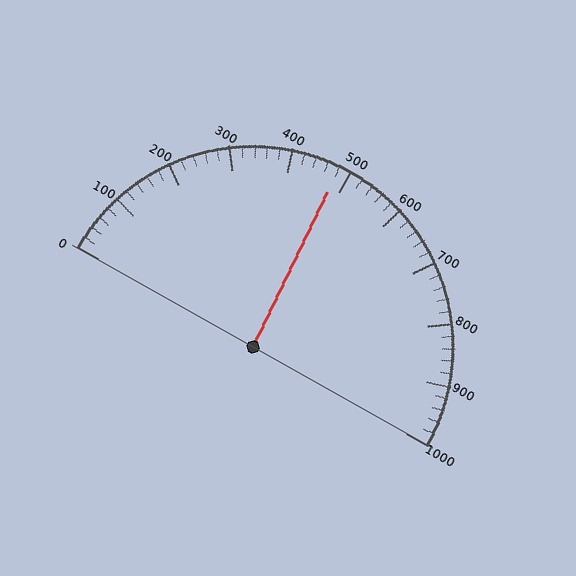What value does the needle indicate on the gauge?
The needle indicates approximately 480.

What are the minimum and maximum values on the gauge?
The gauge ranges from 0 to 1000.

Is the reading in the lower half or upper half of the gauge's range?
The reading is in the lower half of the range (0 to 1000).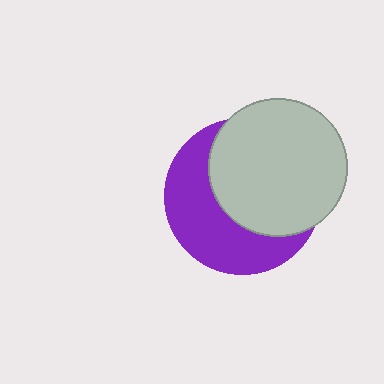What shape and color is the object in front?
The object in front is a light gray circle.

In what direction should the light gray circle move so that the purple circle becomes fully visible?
The light gray circle should move toward the upper-right. That is the shortest direction to clear the overlap and leave the purple circle fully visible.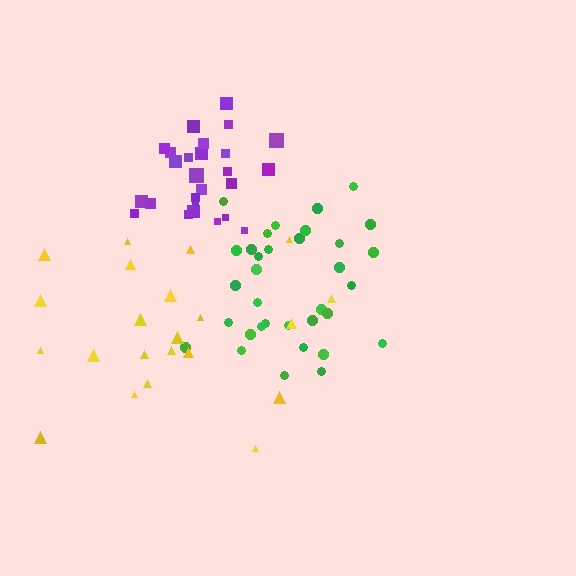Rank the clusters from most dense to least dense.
purple, green, yellow.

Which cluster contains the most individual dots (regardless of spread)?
Green (34).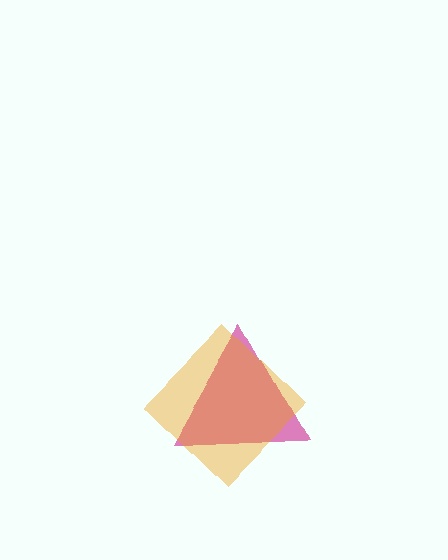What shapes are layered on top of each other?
The layered shapes are: a magenta triangle, an orange diamond.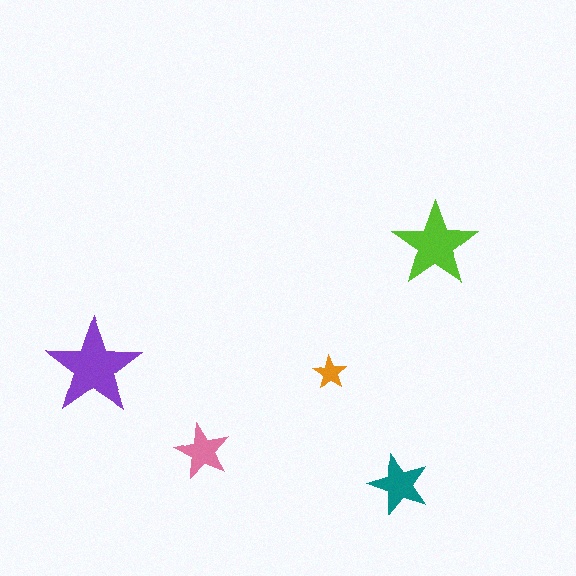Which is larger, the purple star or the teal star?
The purple one.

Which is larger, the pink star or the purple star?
The purple one.